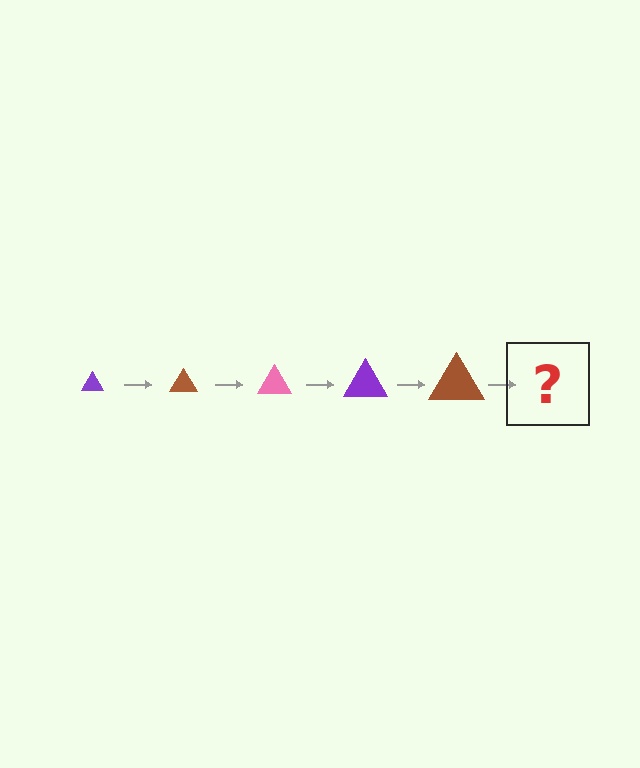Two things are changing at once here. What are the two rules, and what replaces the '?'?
The two rules are that the triangle grows larger each step and the color cycles through purple, brown, and pink. The '?' should be a pink triangle, larger than the previous one.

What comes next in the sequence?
The next element should be a pink triangle, larger than the previous one.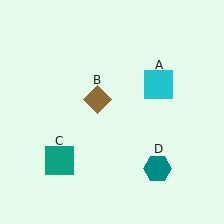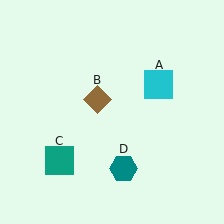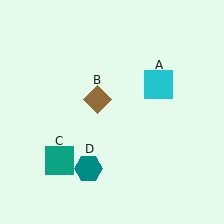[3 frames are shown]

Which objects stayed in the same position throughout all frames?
Cyan square (object A) and brown diamond (object B) and teal square (object C) remained stationary.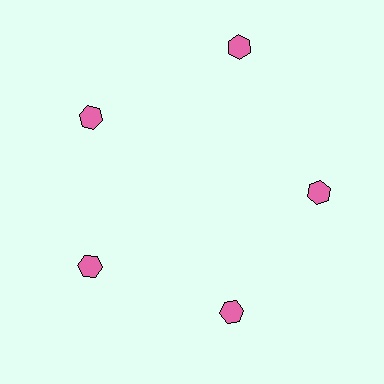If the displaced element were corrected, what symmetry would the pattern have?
It would have 5-fold rotational symmetry — the pattern would map onto itself every 72 degrees.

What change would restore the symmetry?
The symmetry would be restored by moving it inward, back onto the ring so that all 5 hexagons sit at equal angles and equal distance from the center.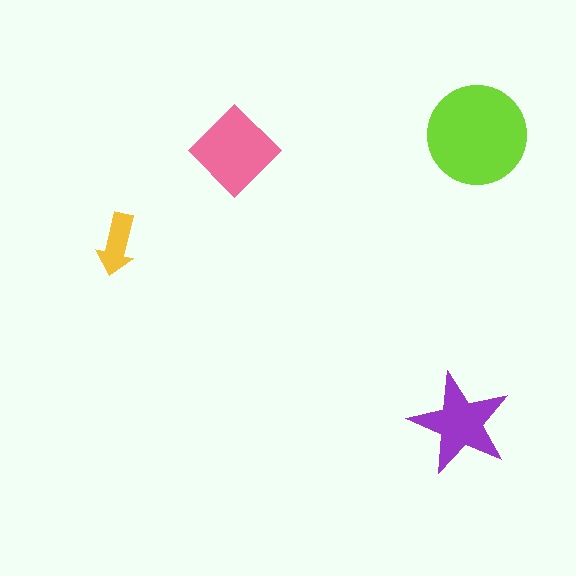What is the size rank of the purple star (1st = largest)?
3rd.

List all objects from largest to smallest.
The lime circle, the pink diamond, the purple star, the yellow arrow.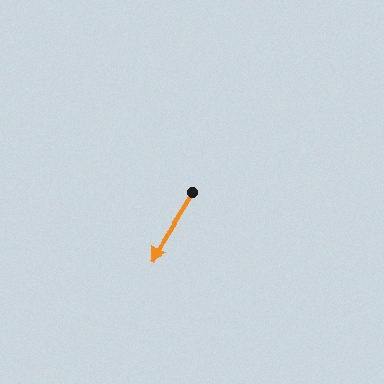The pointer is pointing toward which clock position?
Roughly 7 o'clock.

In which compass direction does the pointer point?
Southwest.